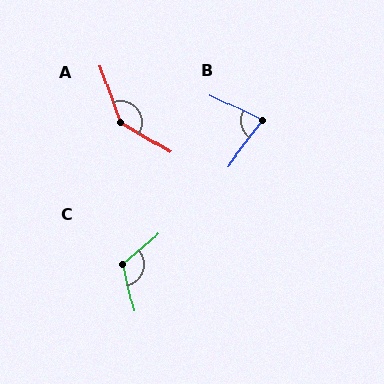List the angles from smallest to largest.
B (79°), C (117°), A (140°).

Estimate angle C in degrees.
Approximately 117 degrees.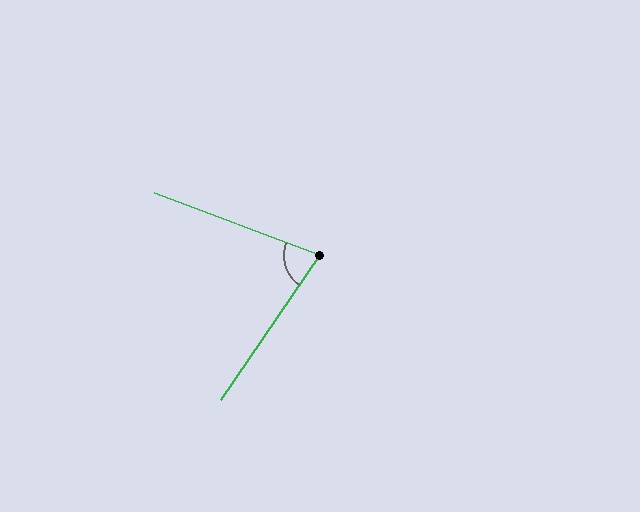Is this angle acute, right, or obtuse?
It is acute.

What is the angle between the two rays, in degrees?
Approximately 76 degrees.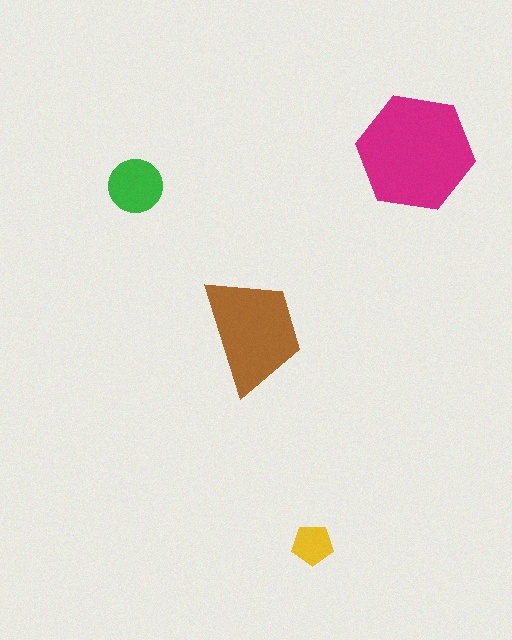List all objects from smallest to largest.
The yellow pentagon, the green circle, the brown trapezoid, the magenta hexagon.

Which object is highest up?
The magenta hexagon is topmost.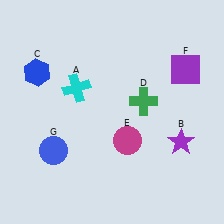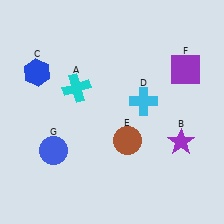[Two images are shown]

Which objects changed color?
D changed from green to cyan. E changed from magenta to brown.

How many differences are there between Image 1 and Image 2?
There are 2 differences between the two images.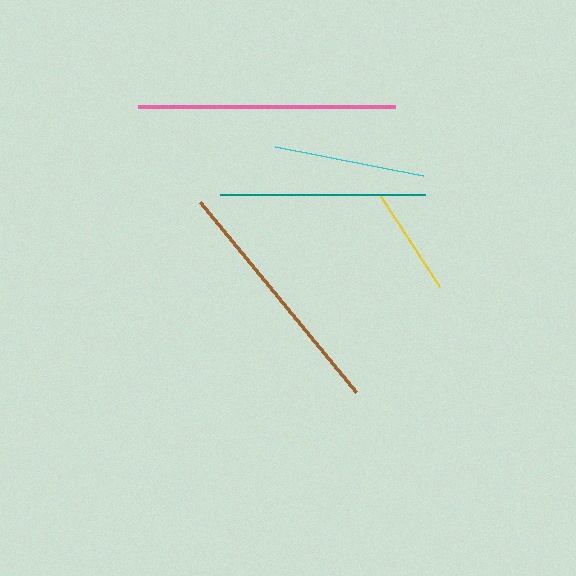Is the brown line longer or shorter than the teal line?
The brown line is longer than the teal line.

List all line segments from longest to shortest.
From longest to shortest: pink, brown, teal, cyan, yellow.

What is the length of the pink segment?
The pink segment is approximately 257 pixels long.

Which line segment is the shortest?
The yellow line is the shortest at approximately 110 pixels.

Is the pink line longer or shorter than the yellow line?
The pink line is longer than the yellow line.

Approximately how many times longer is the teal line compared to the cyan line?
The teal line is approximately 1.4 times the length of the cyan line.